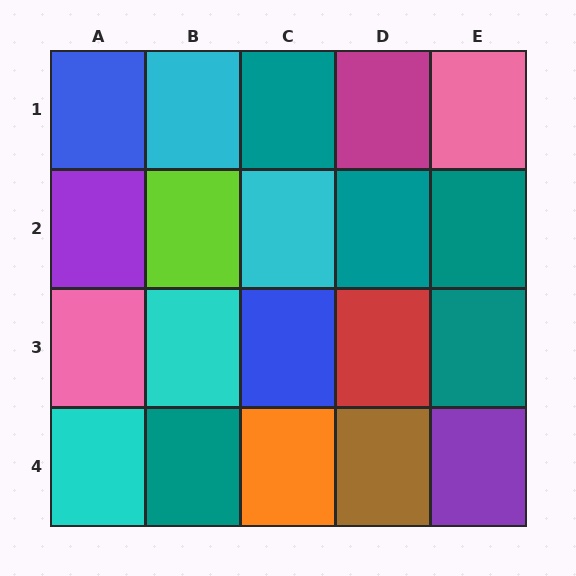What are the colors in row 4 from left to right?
Cyan, teal, orange, brown, purple.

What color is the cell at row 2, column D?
Teal.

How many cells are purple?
2 cells are purple.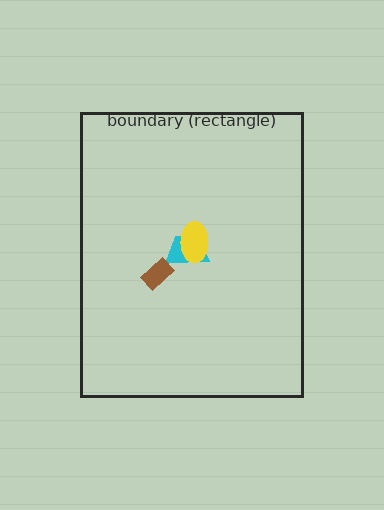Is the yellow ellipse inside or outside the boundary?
Inside.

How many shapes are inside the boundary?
3 inside, 0 outside.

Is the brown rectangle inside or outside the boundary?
Inside.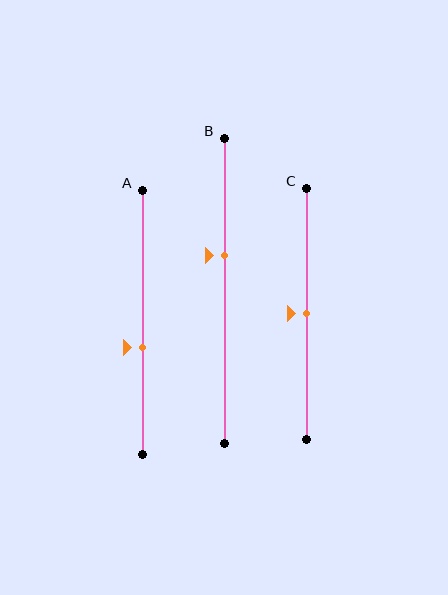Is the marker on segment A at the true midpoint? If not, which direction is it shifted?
No, the marker on segment A is shifted downward by about 10% of the segment length.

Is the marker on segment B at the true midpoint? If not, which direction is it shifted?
No, the marker on segment B is shifted upward by about 11% of the segment length.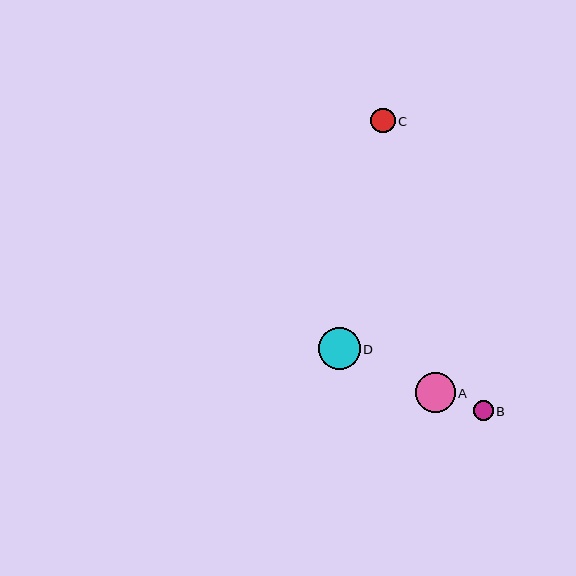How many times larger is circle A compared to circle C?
Circle A is approximately 1.6 times the size of circle C.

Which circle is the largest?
Circle D is the largest with a size of approximately 42 pixels.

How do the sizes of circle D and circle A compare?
Circle D and circle A are approximately the same size.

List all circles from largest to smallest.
From largest to smallest: D, A, C, B.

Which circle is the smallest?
Circle B is the smallest with a size of approximately 20 pixels.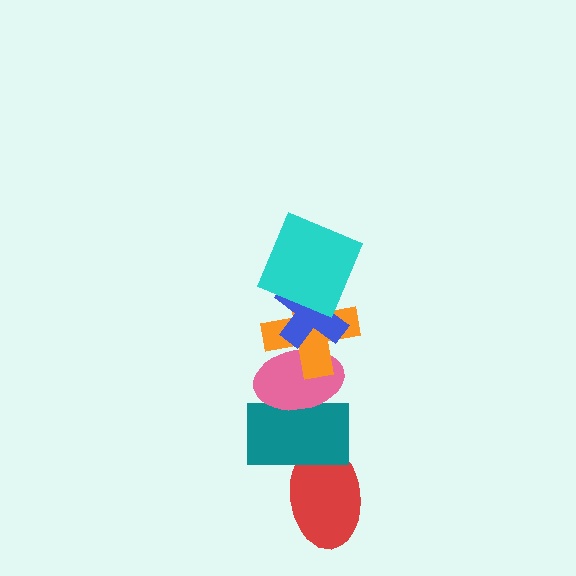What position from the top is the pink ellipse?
The pink ellipse is 4th from the top.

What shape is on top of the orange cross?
The blue cross is on top of the orange cross.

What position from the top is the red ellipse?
The red ellipse is 6th from the top.